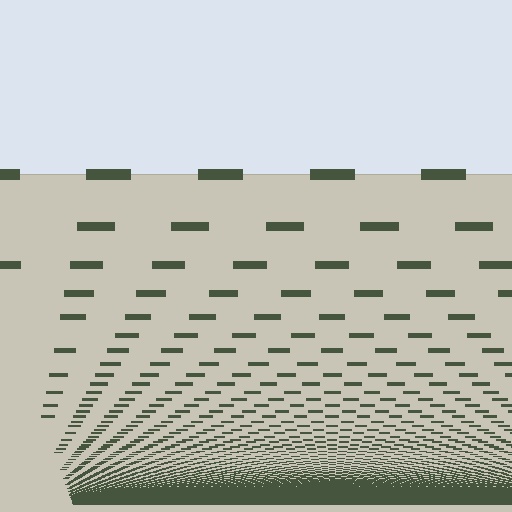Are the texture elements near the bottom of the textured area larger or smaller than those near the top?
Smaller. The gradient is inverted — elements near the bottom are smaller and denser.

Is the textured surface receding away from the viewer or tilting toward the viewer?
The surface appears to tilt toward the viewer. Texture elements get larger and sparser toward the top.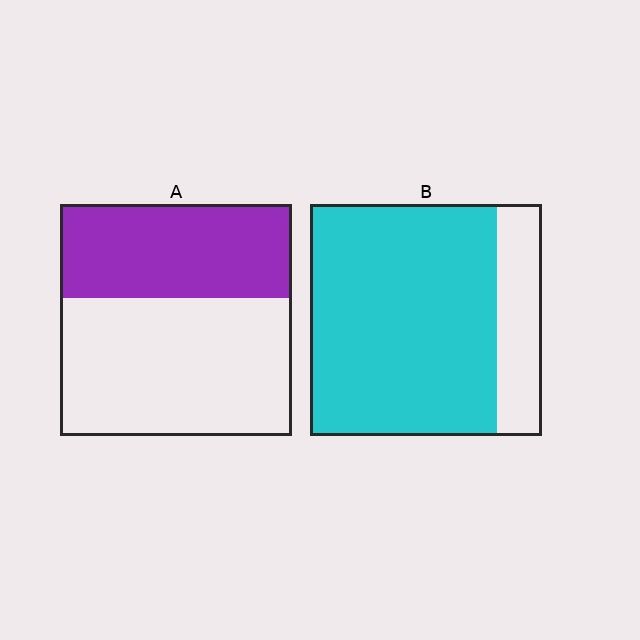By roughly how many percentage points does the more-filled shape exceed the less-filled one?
By roughly 40 percentage points (B over A).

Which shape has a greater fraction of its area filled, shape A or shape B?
Shape B.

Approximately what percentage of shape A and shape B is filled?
A is approximately 40% and B is approximately 80%.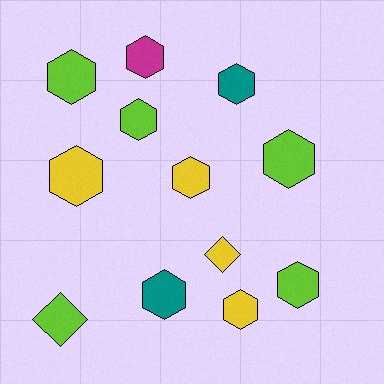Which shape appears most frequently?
Hexagon, with 10 objects.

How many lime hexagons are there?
There are 4 lime hexagons.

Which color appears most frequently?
Lime, with 5 objects.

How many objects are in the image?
There are 12 objects.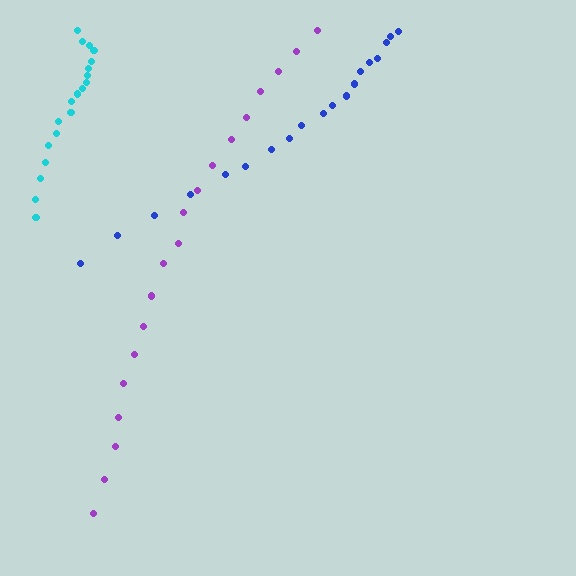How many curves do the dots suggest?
There are 3 distinct paths.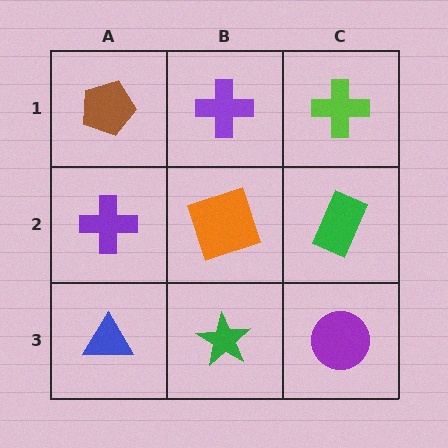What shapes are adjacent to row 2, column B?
A purple cross (row 1, column B), a green star (row 3, column B), a purple cross (row 2, column A), a green rectangle (row 2, column C).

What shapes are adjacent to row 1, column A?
A purple cross (row 2, column A), a purple cross (row 1, column B).